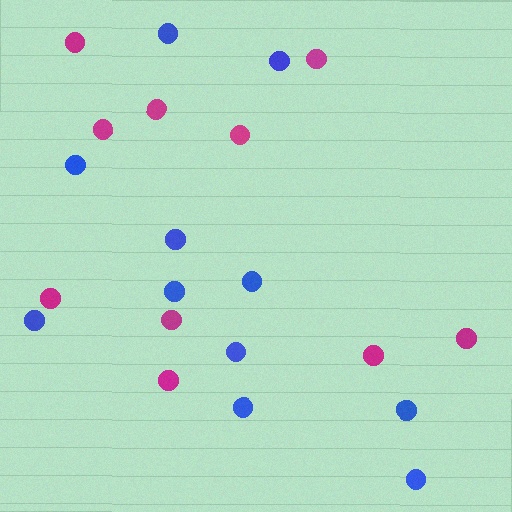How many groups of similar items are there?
There are 2 groups: one group of blue circles (11) and one group of magenta circles (10).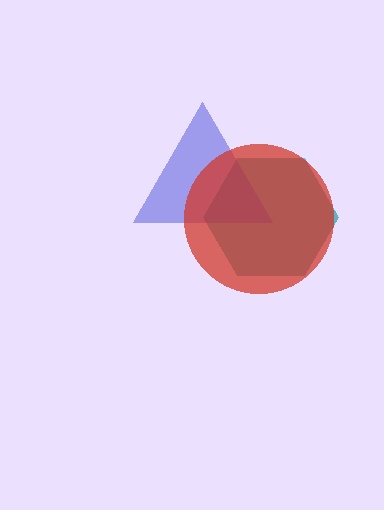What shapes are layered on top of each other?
The layered shapes are: a teal hexagon, a blue triangle, a red circle.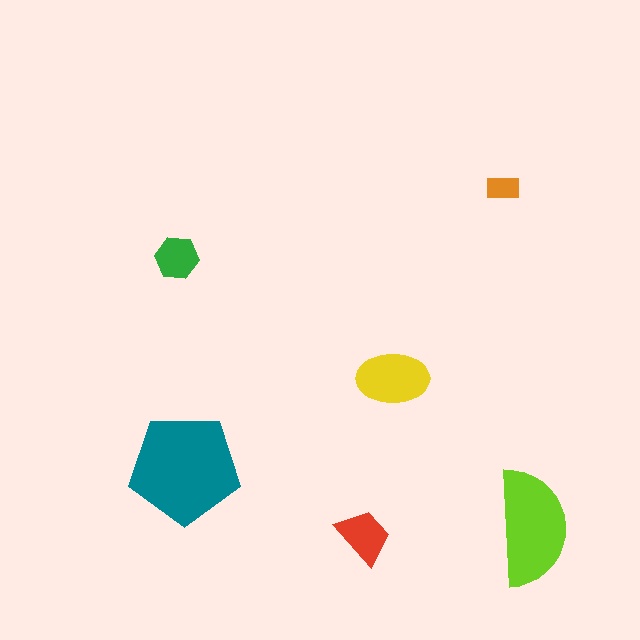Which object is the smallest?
The orange rectangle.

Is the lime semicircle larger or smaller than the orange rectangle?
Larger.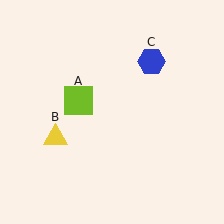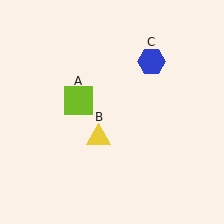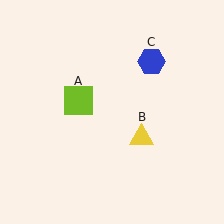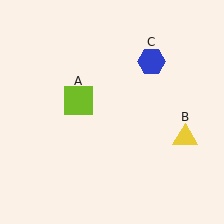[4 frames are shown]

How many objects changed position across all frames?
1 object changed position: yellow triangle (object B).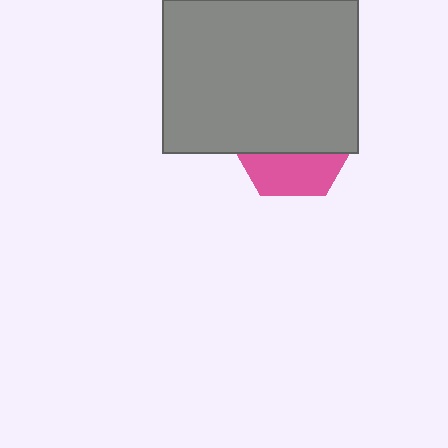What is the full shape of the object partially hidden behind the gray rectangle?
The partially hidden object is a pink hexagon.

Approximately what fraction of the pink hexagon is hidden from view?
Roughly 66% of the pink hexagon is hidden behind the gray rectangle.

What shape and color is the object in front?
The object in front is a gray rectangle.